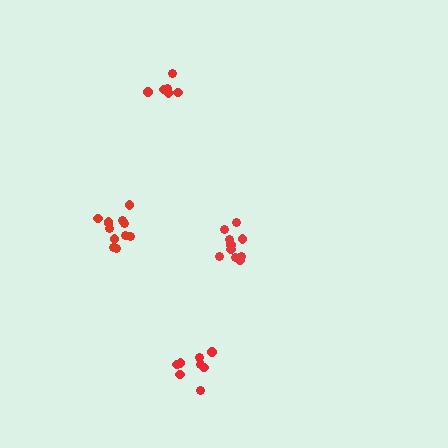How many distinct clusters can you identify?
There are 4 distinct clusters.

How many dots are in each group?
Group 1: 10 dots, Group 2: 7 dots, Group 3: 12 dots, Group 4: 8 dots (37 total).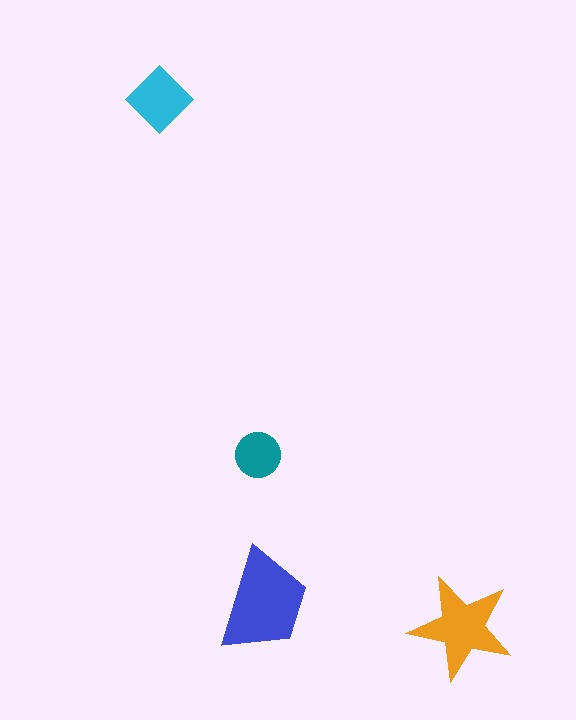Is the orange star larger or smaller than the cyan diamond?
Larger.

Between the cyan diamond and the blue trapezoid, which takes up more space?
The blue trapezoid.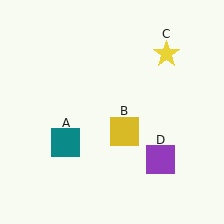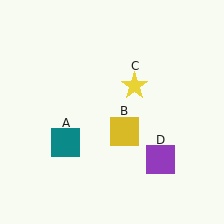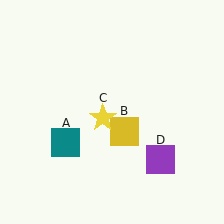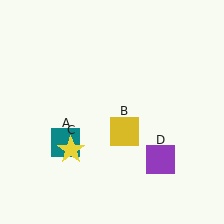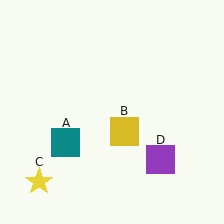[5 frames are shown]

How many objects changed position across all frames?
1 object changed position: yellow star (object C).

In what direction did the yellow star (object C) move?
The yellow star (object C) moved down and to the left.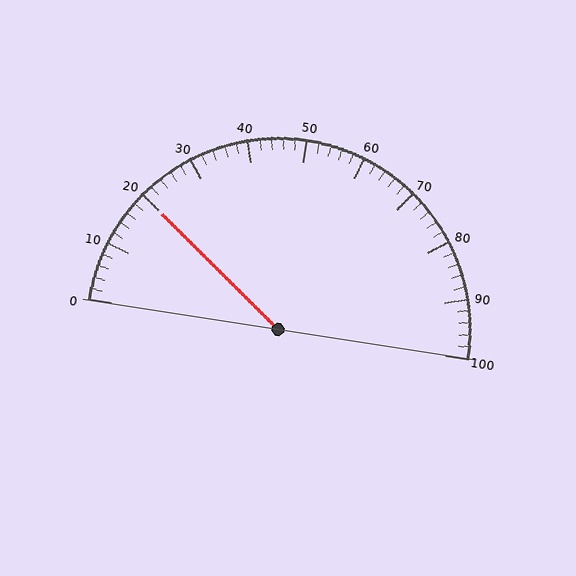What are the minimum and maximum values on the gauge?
The gauge ranges from 0 to 100.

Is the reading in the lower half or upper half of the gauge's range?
The reading is in the lower half of the range (0 to 100).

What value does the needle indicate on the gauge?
The needle indicates approximately 20.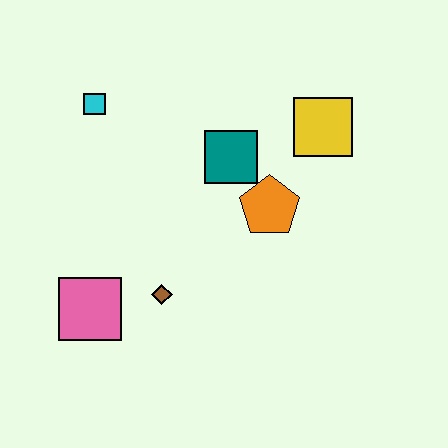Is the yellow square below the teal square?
No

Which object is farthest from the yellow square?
The pink square is farthest from the yellow square.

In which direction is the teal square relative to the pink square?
The teal square is above the pink square.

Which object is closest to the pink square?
The brown diamond is closest to the pink square.